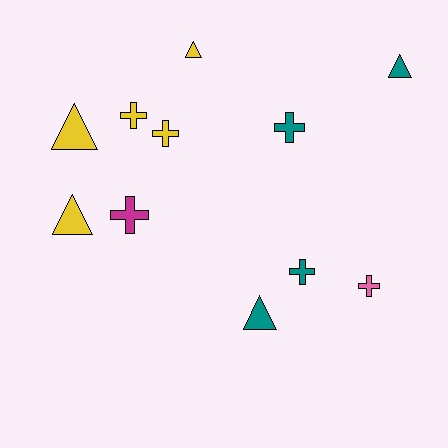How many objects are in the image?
There are 11 objects.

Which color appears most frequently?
Yellow, with 5 objects.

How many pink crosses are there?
There is 1 pink cross.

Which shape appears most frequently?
Cross, with 6 objects.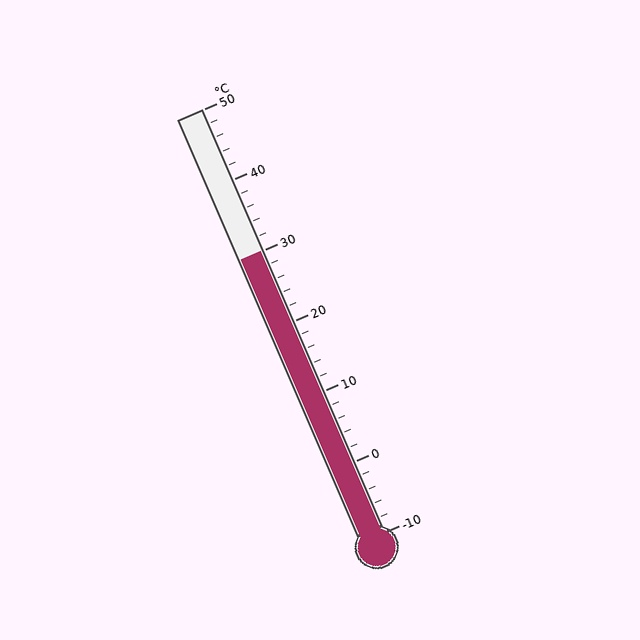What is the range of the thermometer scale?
The thermometer scale ranges from -10°C to 50°C.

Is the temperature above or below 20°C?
The temperature is above 20°C.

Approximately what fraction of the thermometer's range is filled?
The thermometer is filled to approximately 65% of its range.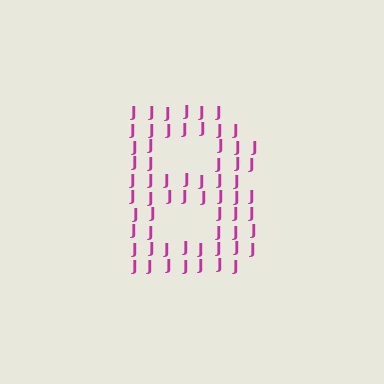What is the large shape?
The large shape is the letter B.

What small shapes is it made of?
It is made of small letter J's.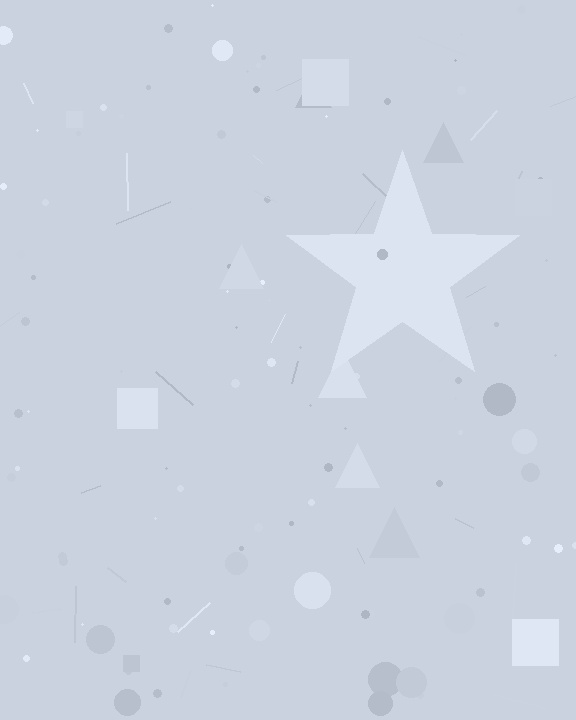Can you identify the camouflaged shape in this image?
The camouflaged shape is a star.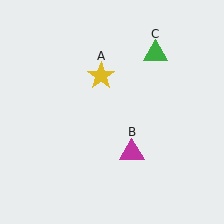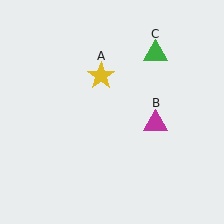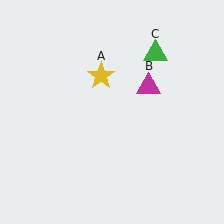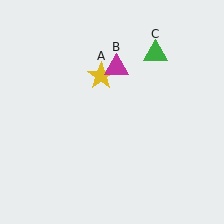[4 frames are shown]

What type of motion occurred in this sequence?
The magenta triangle (object B) rotated counterclockwise around the center of the scene.